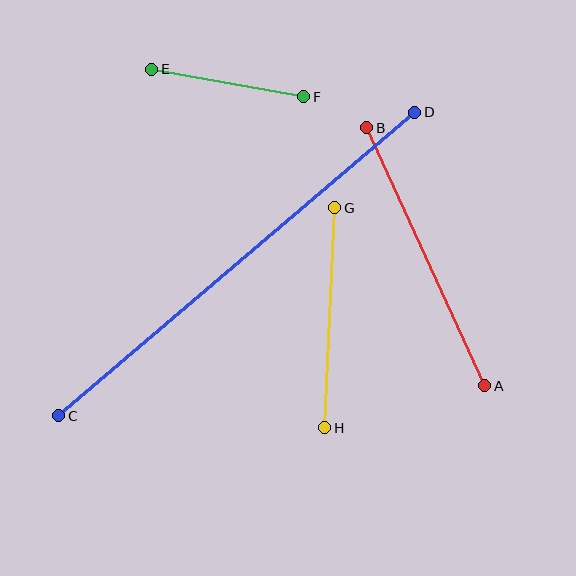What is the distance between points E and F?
The distance is approximately 154 pixels.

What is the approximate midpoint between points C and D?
The midpoint is at approximately (237, 264) pixels.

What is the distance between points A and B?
The distance is approximately 283 pixels.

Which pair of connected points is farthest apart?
Points C and D are farthest apart.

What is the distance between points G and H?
The distance is approximately 220 pixels.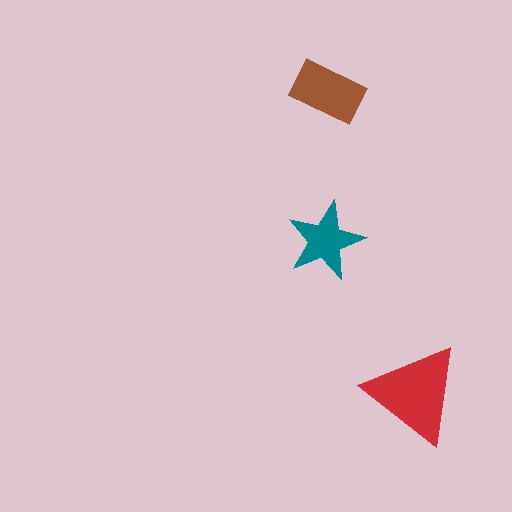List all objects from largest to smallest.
The red triangle, the brown rectangle, the teal star.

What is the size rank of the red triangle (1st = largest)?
1st.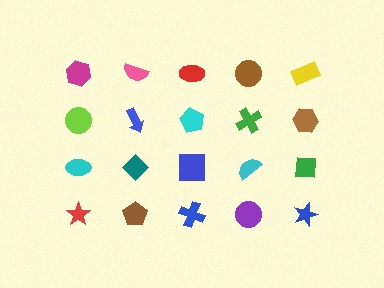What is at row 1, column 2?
A pink semicircle.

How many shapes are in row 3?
5 shapes.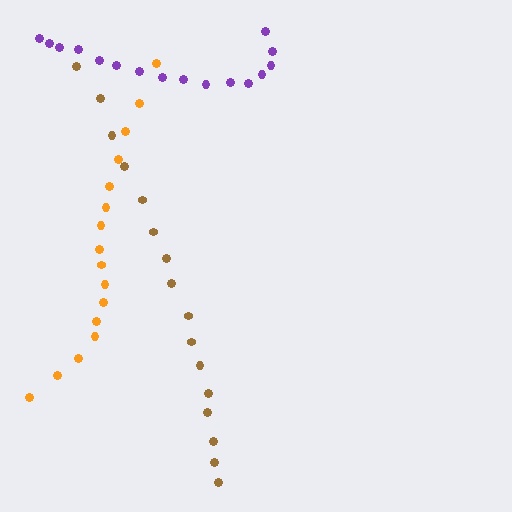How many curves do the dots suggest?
There are 3 distinct paths.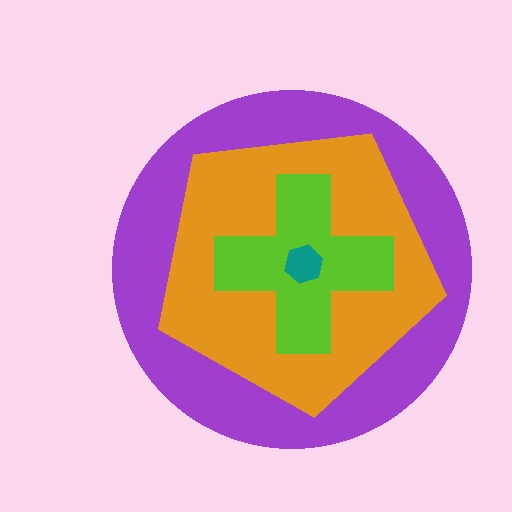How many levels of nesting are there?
4.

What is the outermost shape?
The purple circle.